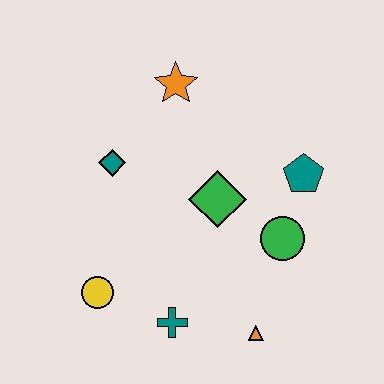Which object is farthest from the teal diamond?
The orange triangle is farthest from the teal diamond.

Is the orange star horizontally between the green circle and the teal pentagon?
No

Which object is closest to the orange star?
The teal diamond is closest to the orange star.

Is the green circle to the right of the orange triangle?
Yes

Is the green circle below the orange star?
Yes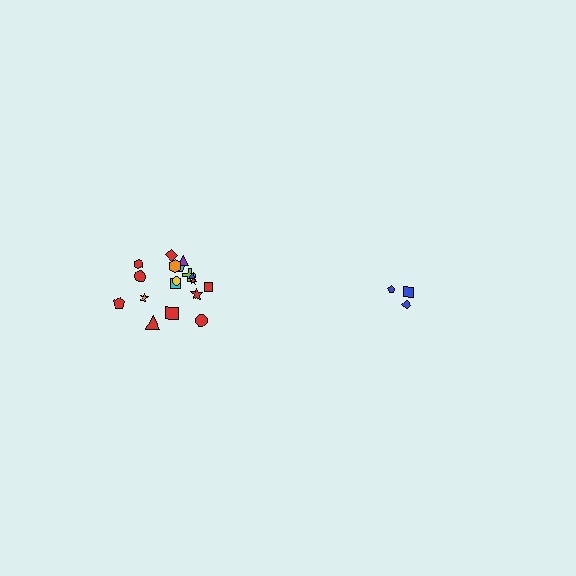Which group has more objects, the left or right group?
The left group.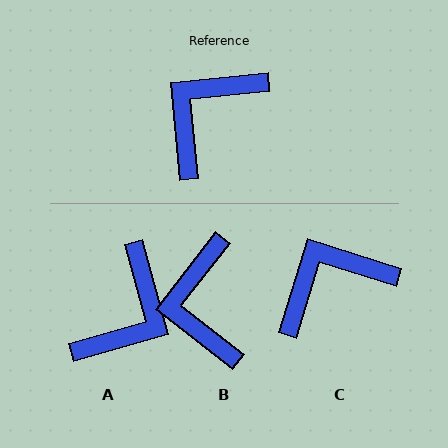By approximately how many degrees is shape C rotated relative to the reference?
Approximately 23 degrees clockwise.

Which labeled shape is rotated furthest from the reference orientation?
A, about 170 degrees away.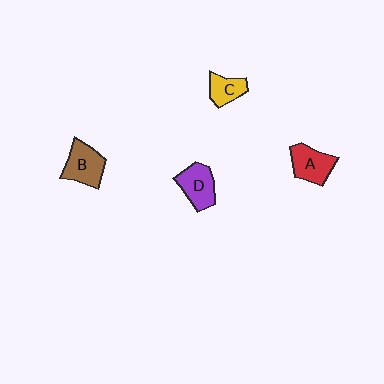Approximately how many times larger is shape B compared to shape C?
Approximately 1.5 times.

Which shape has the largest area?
Shape B (brown).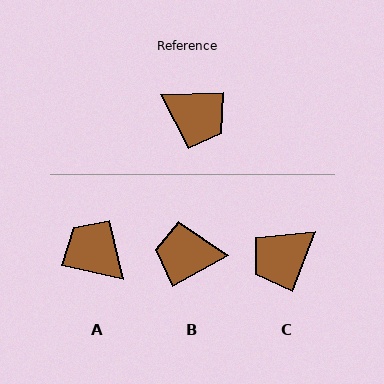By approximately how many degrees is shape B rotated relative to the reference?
Approximately 153 degrees clockwise.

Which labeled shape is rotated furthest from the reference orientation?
A, about 166 degrees away.